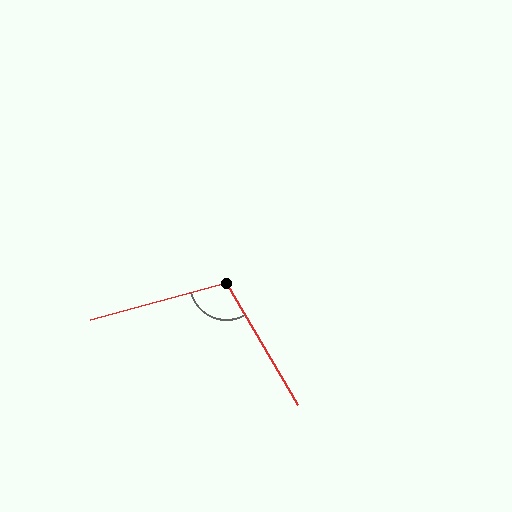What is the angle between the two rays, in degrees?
Approximately 105 degrees.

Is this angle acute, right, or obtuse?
It is obtuse.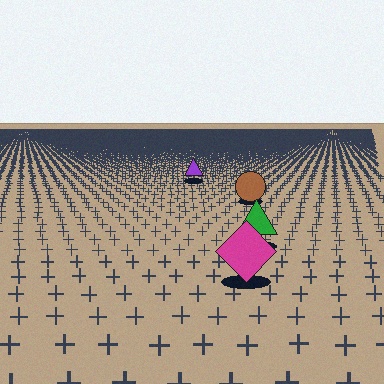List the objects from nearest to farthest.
From nearest to farthest: the magenta diamond, the green triangle, the brown circle, the purple triangle.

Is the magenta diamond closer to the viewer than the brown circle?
Yes. The magenta diamond is closer — you can tell from the texture gradient: the ground texture is coarser near it.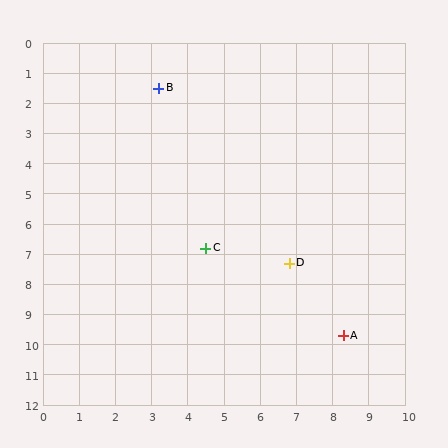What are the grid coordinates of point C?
Point C is at approximately (4.5, 6.8).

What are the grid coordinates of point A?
Point A is at approximately (8.3, 9.7).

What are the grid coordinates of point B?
Point B is at approximately (3.2, 1.5).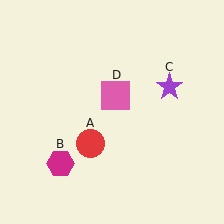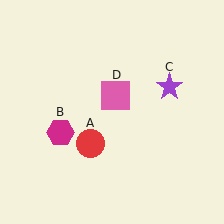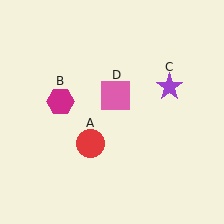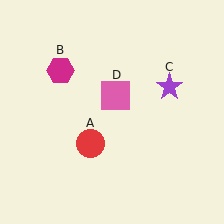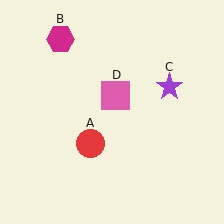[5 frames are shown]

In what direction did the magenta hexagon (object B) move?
The magenta hexagon (object B) moved up.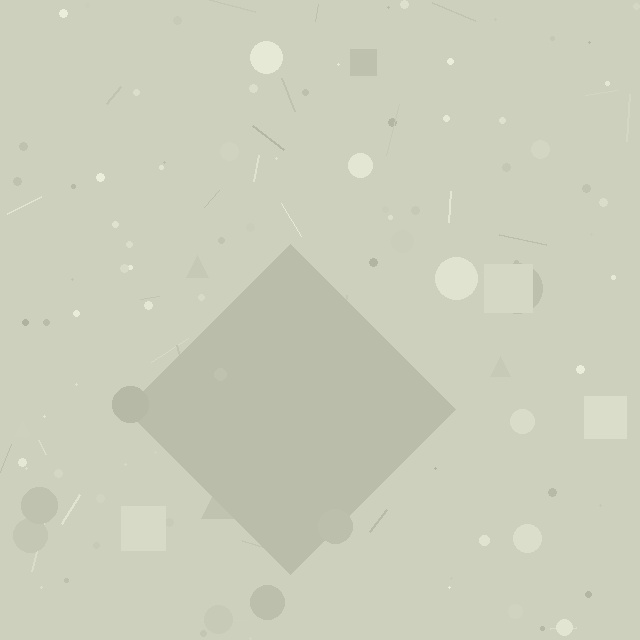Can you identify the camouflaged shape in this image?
The camouflaged shape is a diamond.